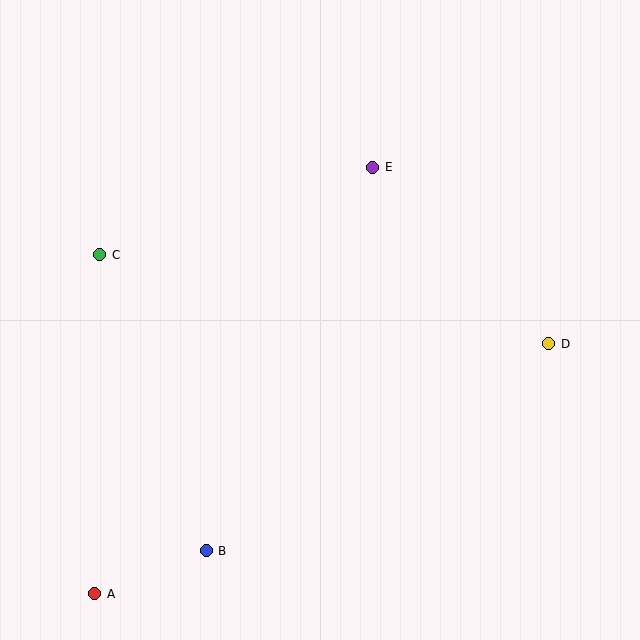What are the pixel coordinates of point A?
Point A is at (95, 594).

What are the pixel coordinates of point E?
Point E is at (373, 167).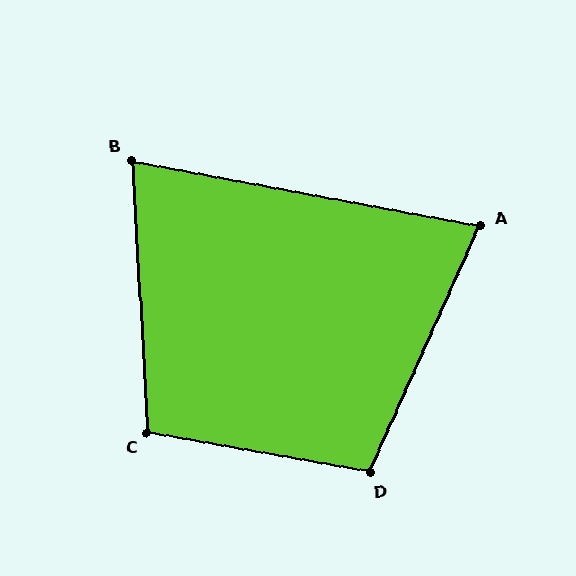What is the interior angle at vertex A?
Approximately 77 degrees (acute).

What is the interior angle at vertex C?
Approximately 103 degrees (obtuse).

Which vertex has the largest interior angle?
D, at approximately 104 degrees.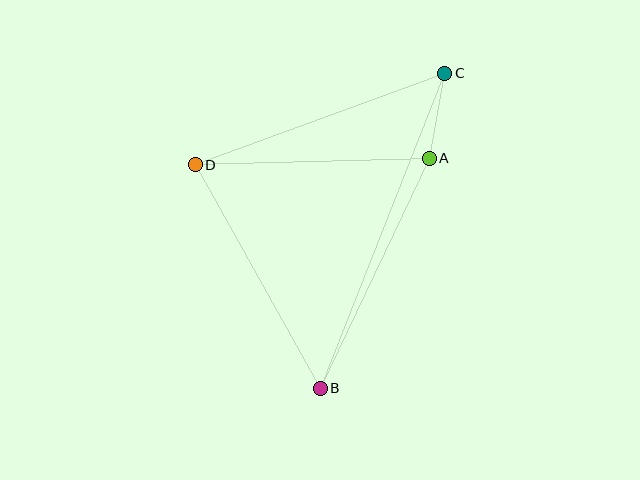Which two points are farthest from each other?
Points B and C are farthest from each other.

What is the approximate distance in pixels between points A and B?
The distance between A and B is approximately 254 pixels.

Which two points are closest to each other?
Points A and C are closest to each other.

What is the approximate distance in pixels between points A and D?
The distance between A and D is approximately 234 pixels.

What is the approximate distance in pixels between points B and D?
The distance between B and D is approximately 256 pixels.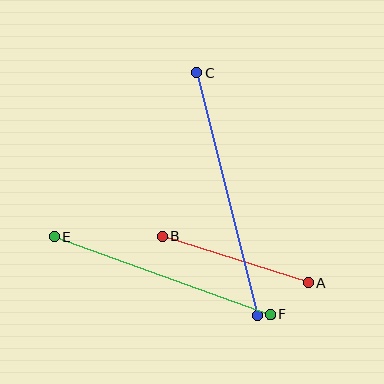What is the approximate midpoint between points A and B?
The midpoint is at approximately (235, 260) pixels.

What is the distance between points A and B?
The distance is approximately 153 pixels.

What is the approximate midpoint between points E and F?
The midpoint is at approximately (162, 276) pixels.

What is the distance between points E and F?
The distance is approximately 230 pixels.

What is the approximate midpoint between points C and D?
The midpoint is at approximately (227, 194) pixels.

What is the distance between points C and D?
The distance is approximately 250 pixels.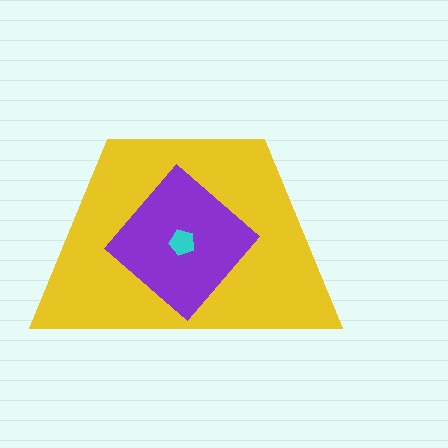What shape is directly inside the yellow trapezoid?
The purple diamond.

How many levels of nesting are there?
3.